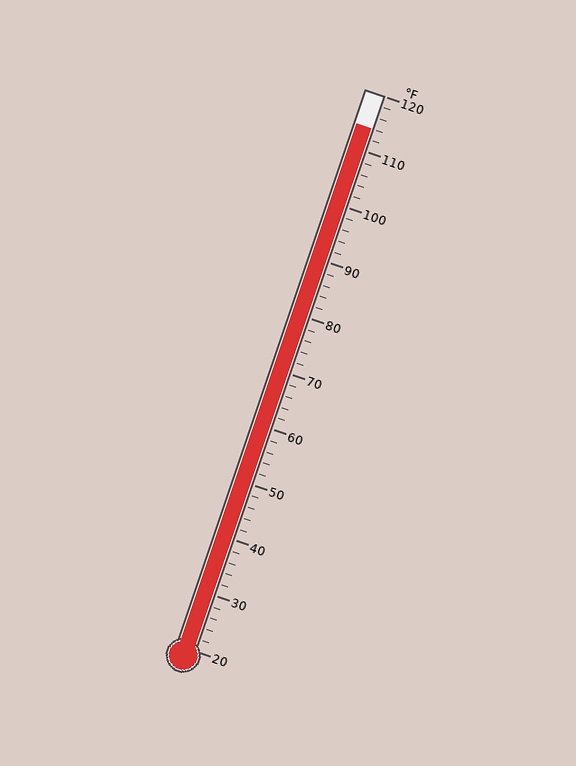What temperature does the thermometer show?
The thermometer shows approximately 114°F.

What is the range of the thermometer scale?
The thermometer scale ranges from 20°F to 120°F.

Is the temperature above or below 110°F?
The temperature is above 110°F.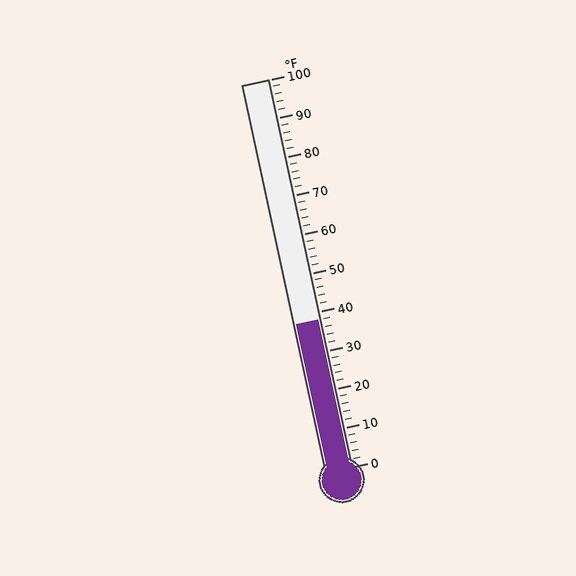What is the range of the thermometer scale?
The thermometer scale ranges from 0°F to 100°F.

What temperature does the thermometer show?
The thermometer shows approximately 38°F.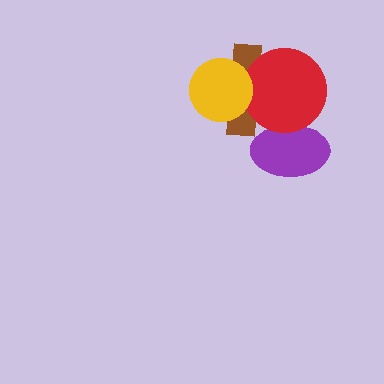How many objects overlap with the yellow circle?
2 objects overlap with the yellow circle.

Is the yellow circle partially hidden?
No, no other shape covers it.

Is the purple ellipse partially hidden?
Yes, it is partially covered by another shape.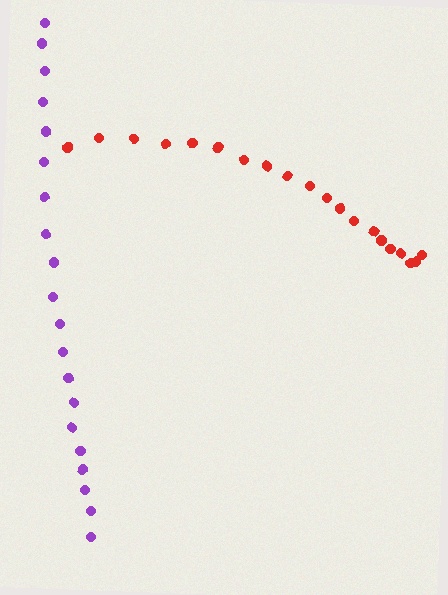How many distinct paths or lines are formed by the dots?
There are 2 distinct paths.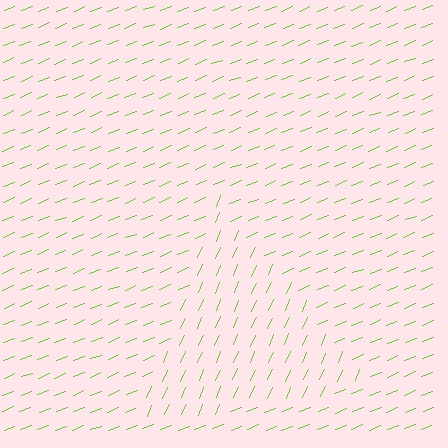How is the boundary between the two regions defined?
The boundary is defined purely by a change in line orientation (approximately 45 degrees difference). All lines are the same color and thickness.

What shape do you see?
I see a triangle.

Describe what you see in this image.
The image is filled with small lime line segments. A triangle region in the image has lines oriented differently from the surrounding lines, creating a visible texture boundary.